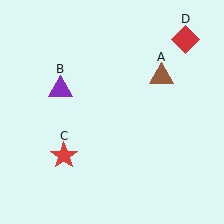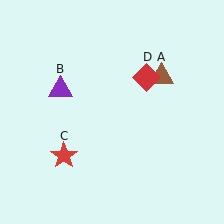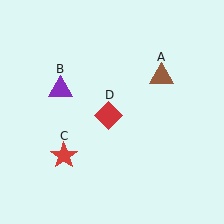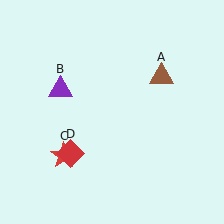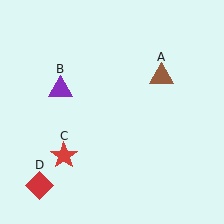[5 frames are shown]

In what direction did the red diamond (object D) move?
The red diamond (object D) moved down and to the left.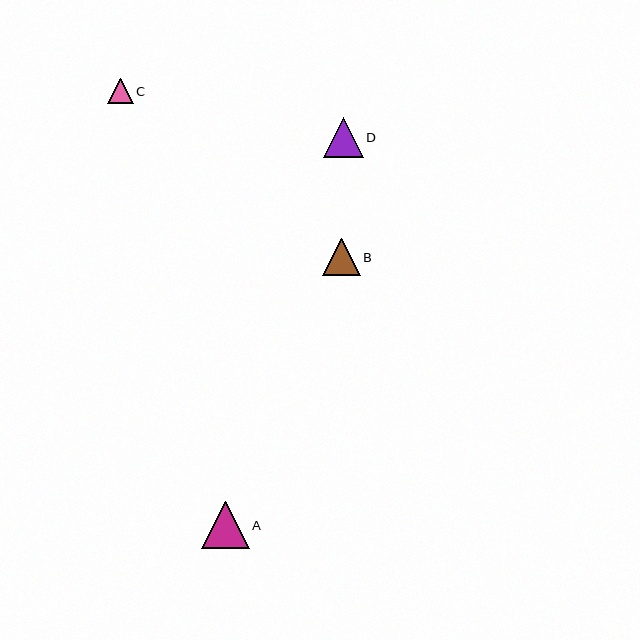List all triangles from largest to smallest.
From largest to smallest: A, D, B, C.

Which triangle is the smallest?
Triangle C is the smallest with a size of approximately 25 pixels.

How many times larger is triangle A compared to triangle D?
Triangle A is approximately 1.2 times the size of triangle D.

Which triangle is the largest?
Triangle A is the largest with a size of approximately 48 pixels.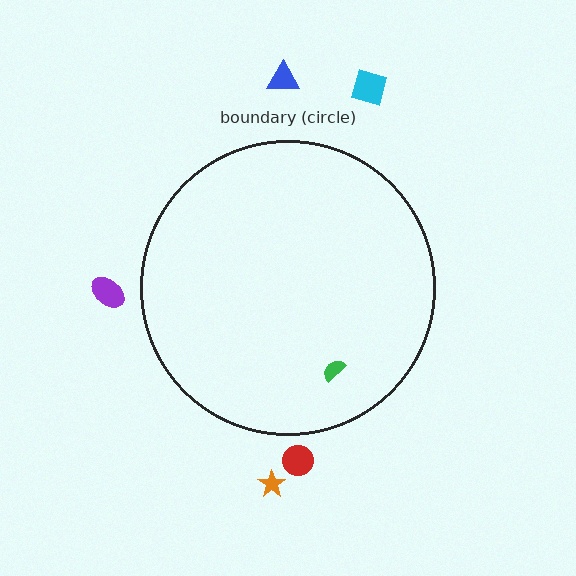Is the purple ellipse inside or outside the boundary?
Outside.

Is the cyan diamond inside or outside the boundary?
Outside.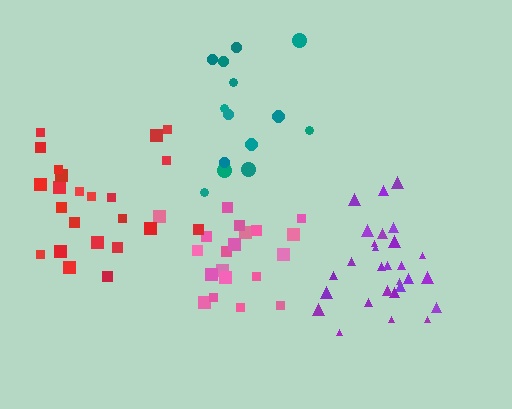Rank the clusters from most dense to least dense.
purple, pink, red, teal.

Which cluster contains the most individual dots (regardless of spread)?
Purple (28).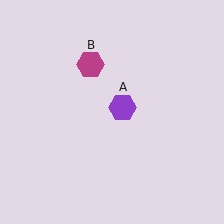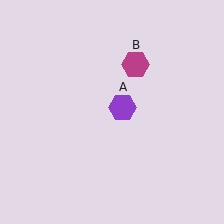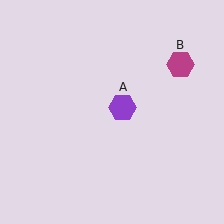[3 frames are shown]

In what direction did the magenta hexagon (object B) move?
The magenta hexagon (object B) moved right.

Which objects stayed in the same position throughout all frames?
Purple hexagon (object A) remained stationary.